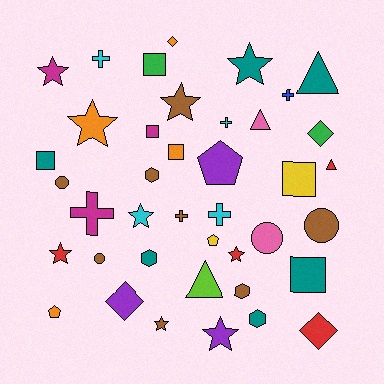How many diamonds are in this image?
There are 4 diamonds.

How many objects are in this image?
There are 40 objects.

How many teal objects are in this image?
There are 6 teal objects.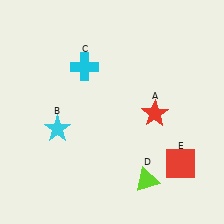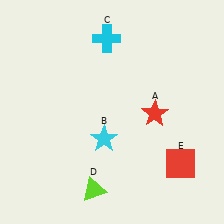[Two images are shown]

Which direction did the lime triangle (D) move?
The lime triangle (D) moved left.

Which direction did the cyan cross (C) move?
The cyan cross (C) moved up.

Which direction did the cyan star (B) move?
The cyan star (B) moved right.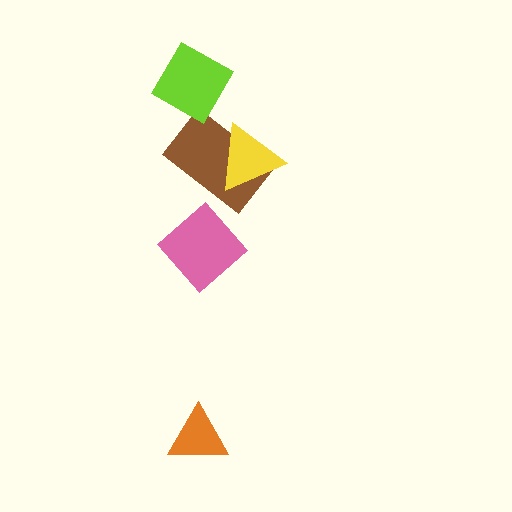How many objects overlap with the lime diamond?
0 objects overlap with the lime diamond.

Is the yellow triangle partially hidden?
No, no other shape covers it.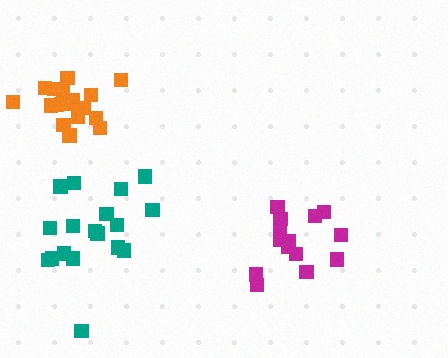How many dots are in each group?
Group 1: 18 dots, Group 2: 14 dots, Group 3: 18 dots (50 total).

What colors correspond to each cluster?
The clusters are colored: orange, magenta, teal.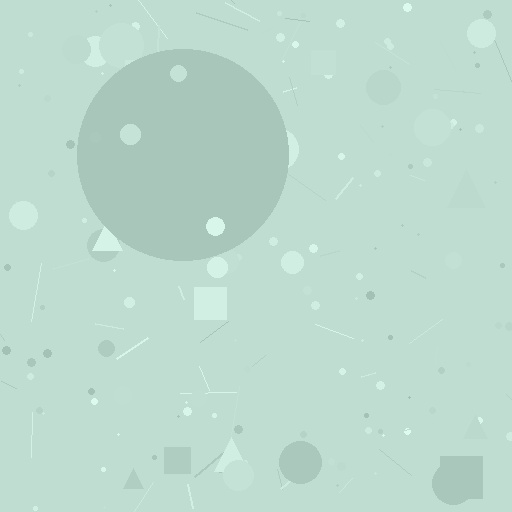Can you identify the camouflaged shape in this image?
The camouflaged shape is a circle.